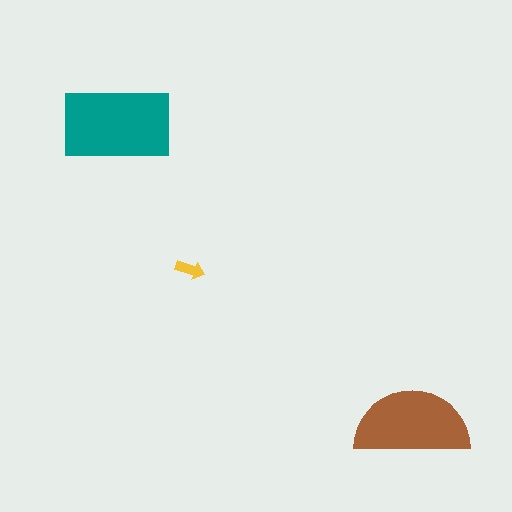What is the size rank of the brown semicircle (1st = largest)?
2nd.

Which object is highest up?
The teal rectangle is topmost.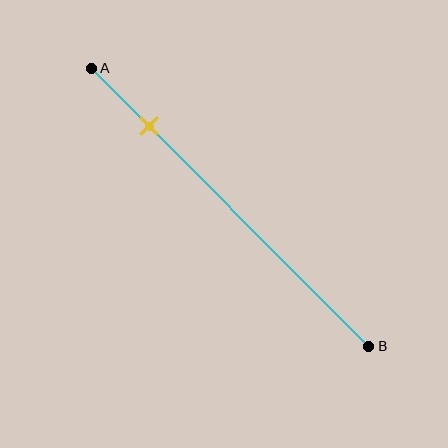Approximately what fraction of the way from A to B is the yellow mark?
The yellow mark is approximately 20% of the way from A to B.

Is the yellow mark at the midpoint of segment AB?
No, the mark is at about 20% from A, not at the 50% midpoint.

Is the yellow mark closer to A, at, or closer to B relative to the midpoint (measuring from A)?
The yellow mark is closer to point A than the midpoint of segment AB.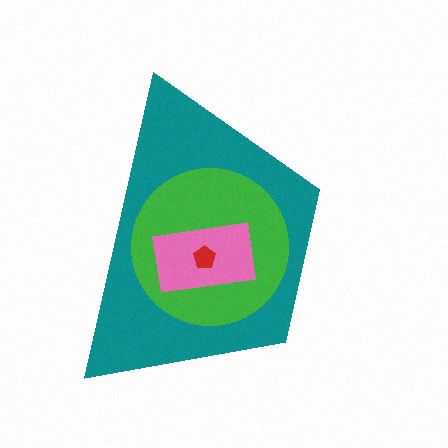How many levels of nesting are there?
4.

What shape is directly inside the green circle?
The pink rectangle.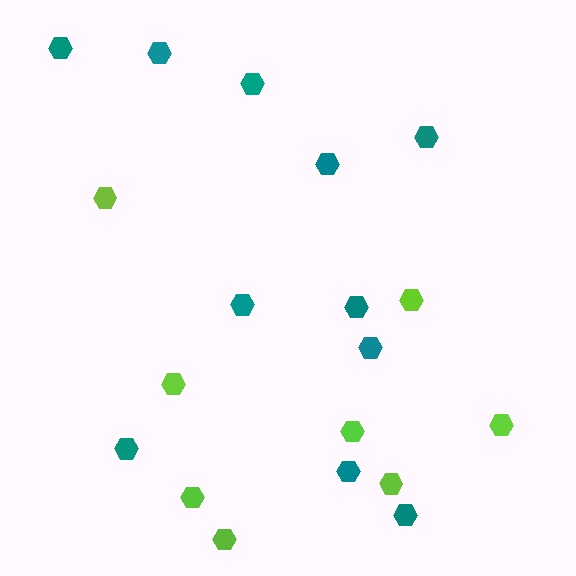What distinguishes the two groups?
There are 2 groups: one group of lime hexagons (8) and one group of teal hexagons (11).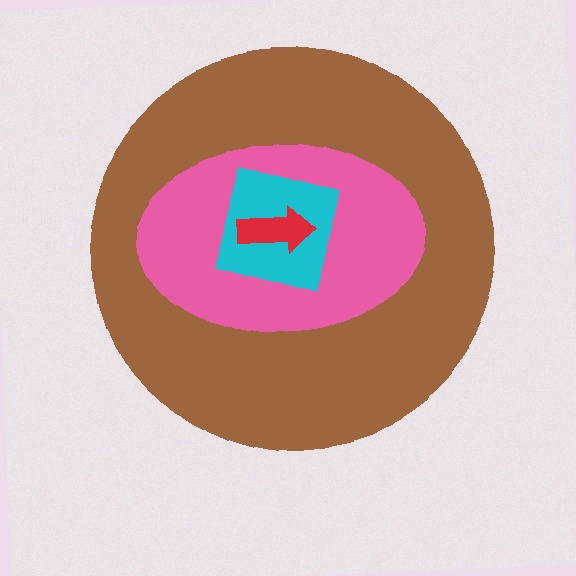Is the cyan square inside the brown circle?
Yes.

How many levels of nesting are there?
4.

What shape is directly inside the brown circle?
The pink ellipse.